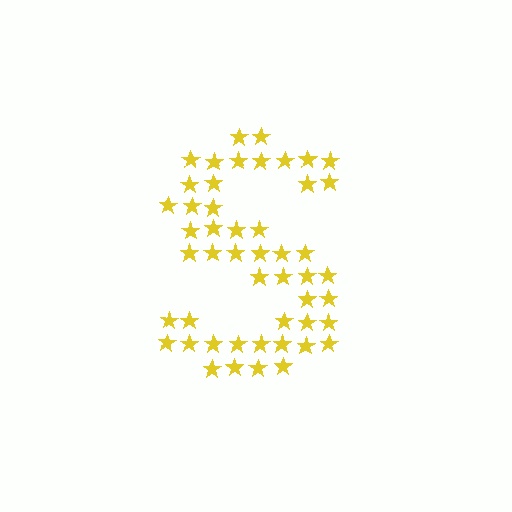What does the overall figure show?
The overall figure shows the letter S.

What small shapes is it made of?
It is made of small stars.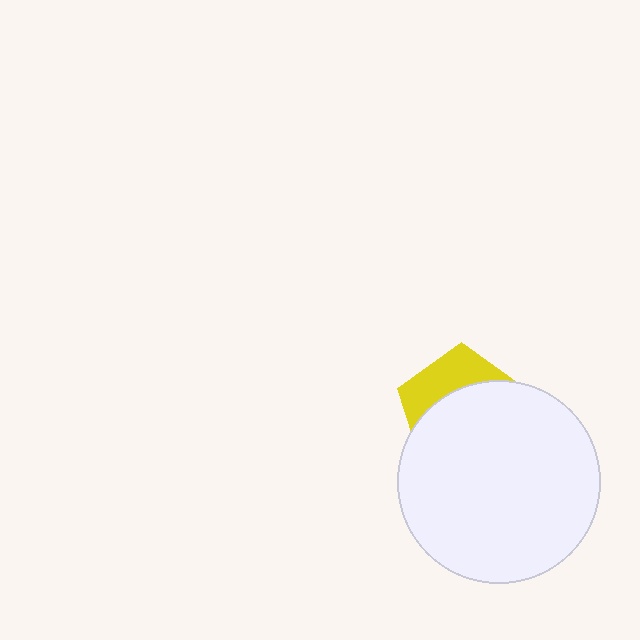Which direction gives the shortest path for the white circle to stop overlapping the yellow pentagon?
Moving down gives the shortest separation.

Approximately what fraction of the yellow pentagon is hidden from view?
Roughly 66% of the yellow pentagon is hidden behind the white circle.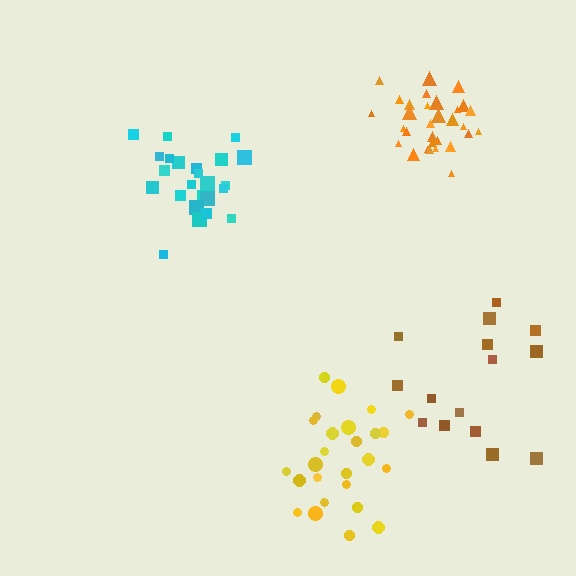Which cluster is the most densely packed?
Orange.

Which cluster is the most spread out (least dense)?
Brown.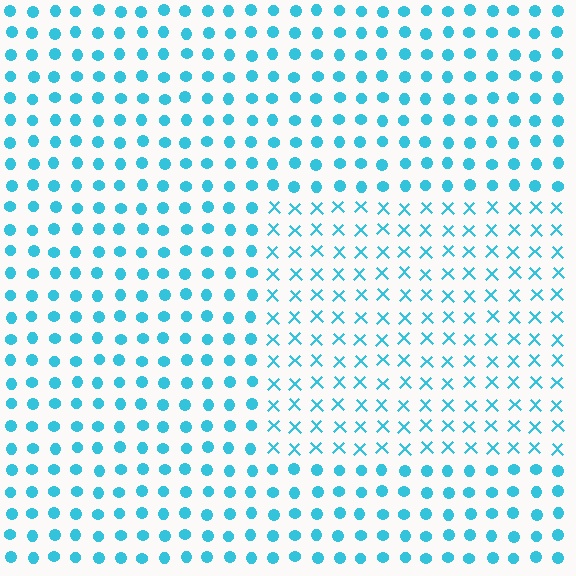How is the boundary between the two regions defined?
The boundary is defined by a change in element shape: X marks inside vs. circles outside. All elements share the same color and spacing.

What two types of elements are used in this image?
The image uses X marks inside the rectangle region and circles outside it.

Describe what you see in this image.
The image is filled with small cyan elements arranged in a uniform grid. A rectangle-shaped region contains X marks, while the surrounding area contains circles. The boundary is defined purely by the change in element shape.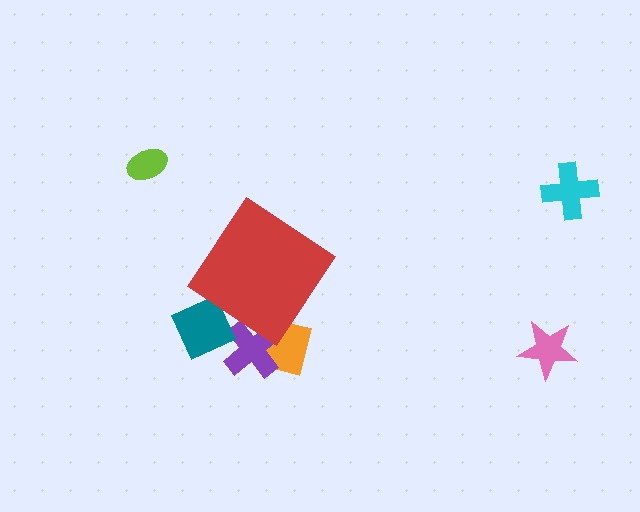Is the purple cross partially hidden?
Yes, the purple cross is partially hidden behind the red diamond.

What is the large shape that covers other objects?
A red diamond.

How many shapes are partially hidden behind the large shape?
3 shapes are partially hidden.